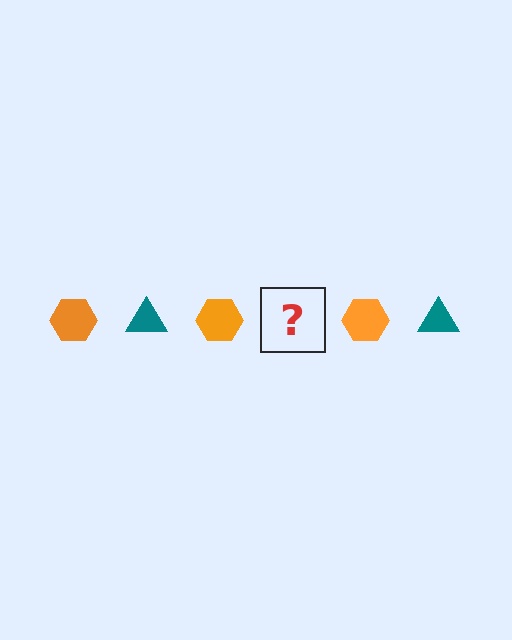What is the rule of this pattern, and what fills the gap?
The rule is that the pattern alternates between orange hexagon and teal triangle. The gap should be filled with a teal triangle.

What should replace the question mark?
The question mark should be replaced with a teal triangle.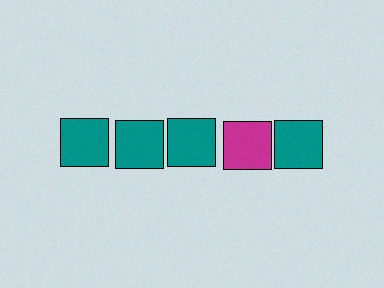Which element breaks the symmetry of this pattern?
The magenta square in the top row, second from right column breaks the symmetry. All other shapes are teal squares.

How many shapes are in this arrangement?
There are 5 shapes arranged in a grid pattern.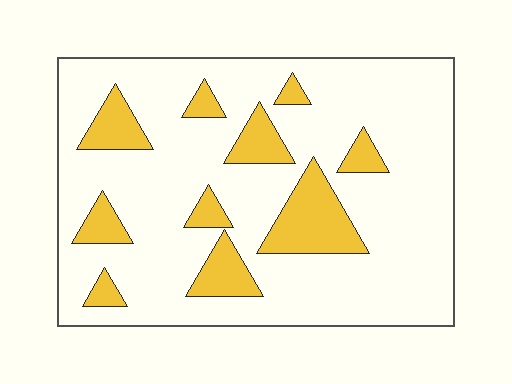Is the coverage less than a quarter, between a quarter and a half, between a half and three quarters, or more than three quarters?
Less than a quarter.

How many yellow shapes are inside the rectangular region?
10.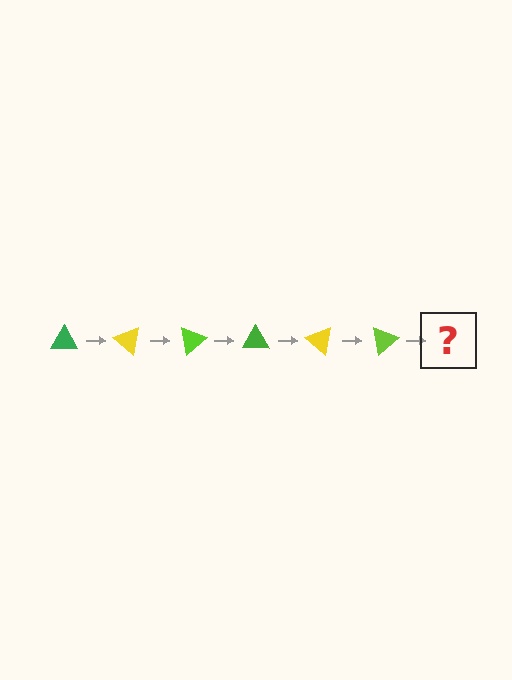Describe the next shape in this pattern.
It should be a green triangle, rotated 240 degrees from the start.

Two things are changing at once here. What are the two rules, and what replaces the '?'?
The two rules are that it rotates 40 degrees each step and the color cycles through green, yellow, and lime. The '?' should be a green triangle, rotated 240 degrees from the start.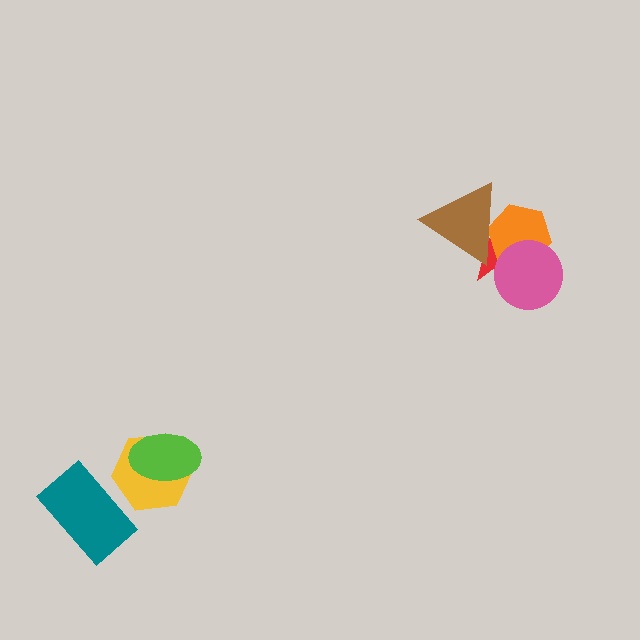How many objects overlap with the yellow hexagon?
2 objects overlap with the yellow hexagon.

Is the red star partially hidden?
Yes, it is partially covered by another shape.